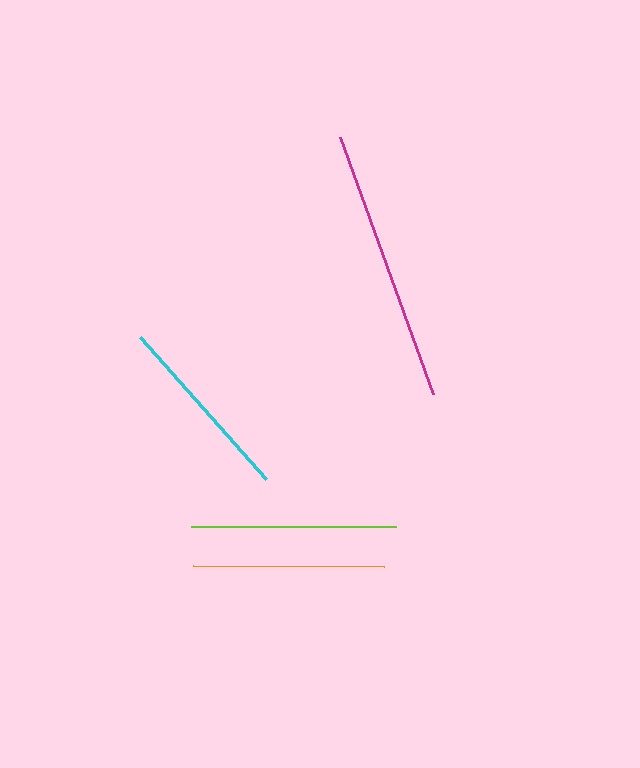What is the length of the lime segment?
The lime segment is approximately 205 pixels long.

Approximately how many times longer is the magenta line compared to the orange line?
The magenta line is approximately 1.4 times the length of the orange line.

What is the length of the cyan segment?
The cyan segment is approximately 190 pixels long.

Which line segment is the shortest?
The cyan line is the shortest at approximately 190 pixels.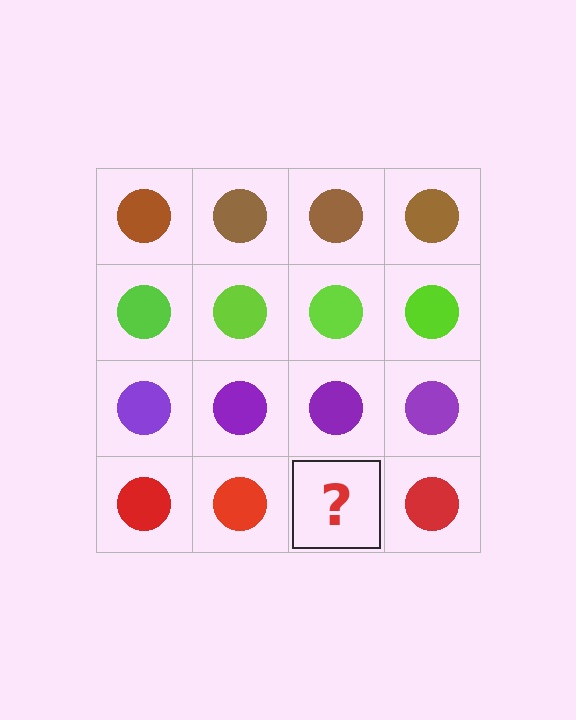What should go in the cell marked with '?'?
The missing cell should contain a red circle.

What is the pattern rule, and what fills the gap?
The rule is that each row has a consistent color. The gap should be filled with a red circle.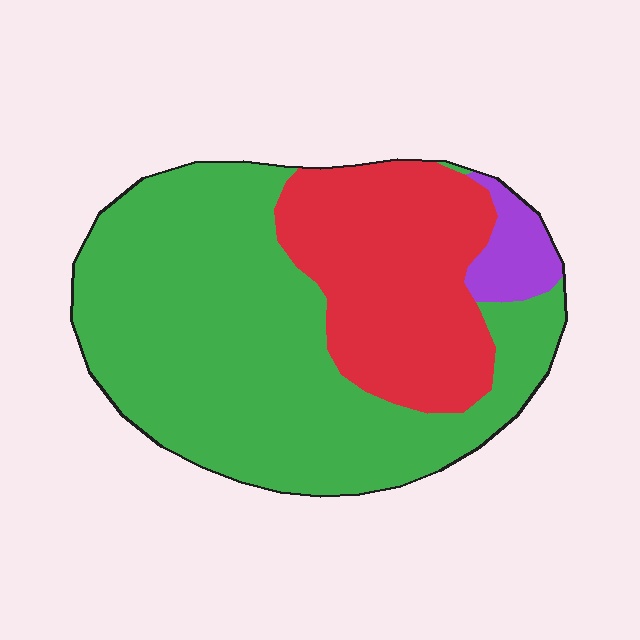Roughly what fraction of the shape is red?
Red covers around 30% of the shape.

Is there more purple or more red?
Red.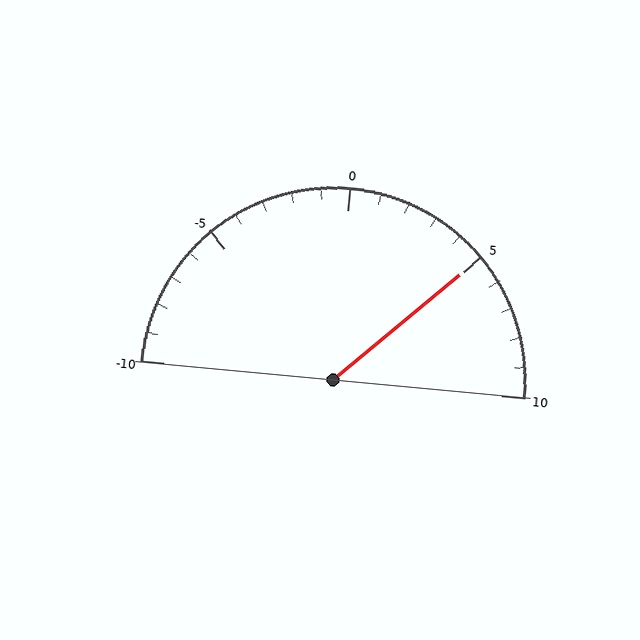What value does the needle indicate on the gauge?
The needle indicates approximately 5.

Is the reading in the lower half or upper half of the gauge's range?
The reading is in the upper half of the range (-10 to 10).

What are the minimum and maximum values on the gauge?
The gauge ranges from -10 to 10.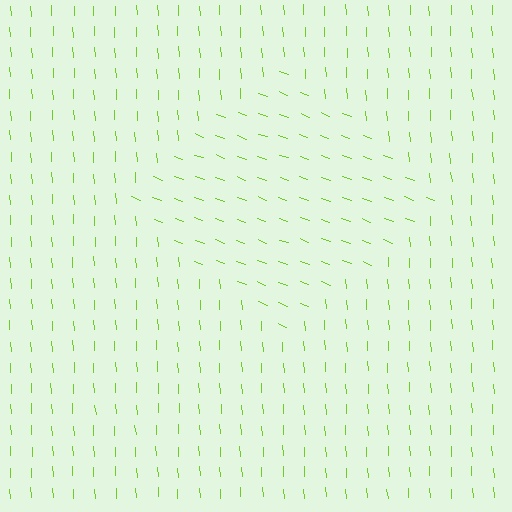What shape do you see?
I see a diamond.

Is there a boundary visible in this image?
Yes, there is a texture boundary formed by a change in line orientation.